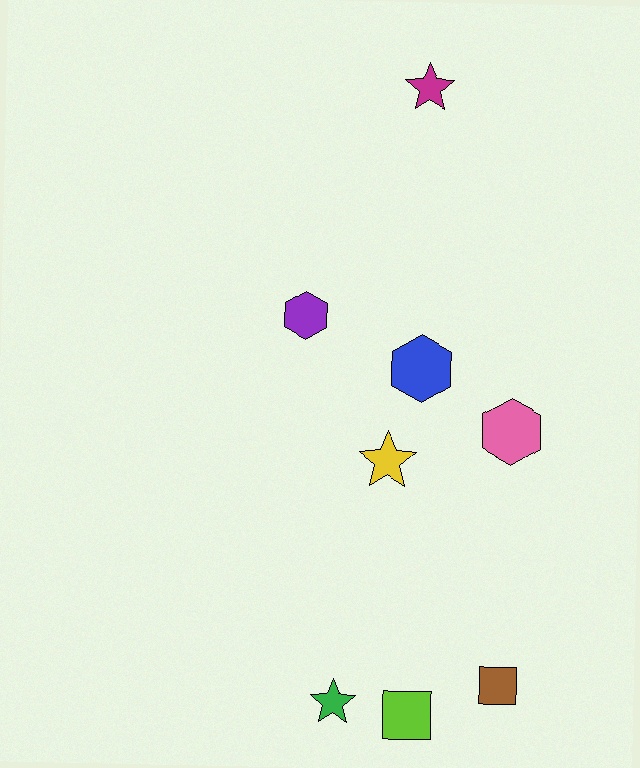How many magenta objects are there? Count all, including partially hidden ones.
There is 1 magenta object.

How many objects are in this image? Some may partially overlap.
There are 8 objects.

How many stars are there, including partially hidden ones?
There are 3 stars.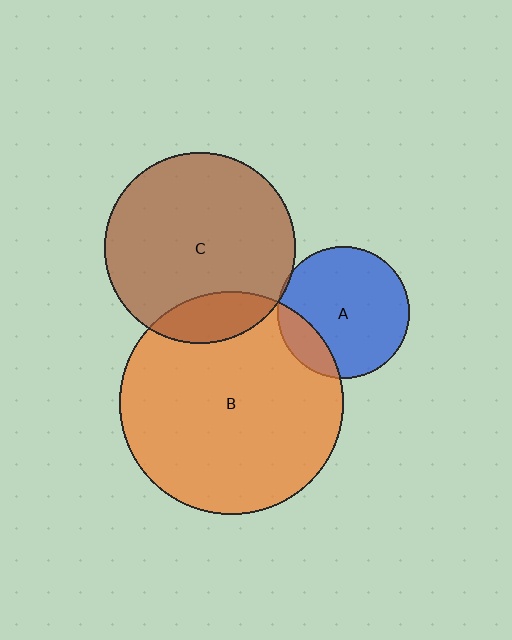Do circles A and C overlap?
Yes.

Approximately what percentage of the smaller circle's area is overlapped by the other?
Approximately 5%.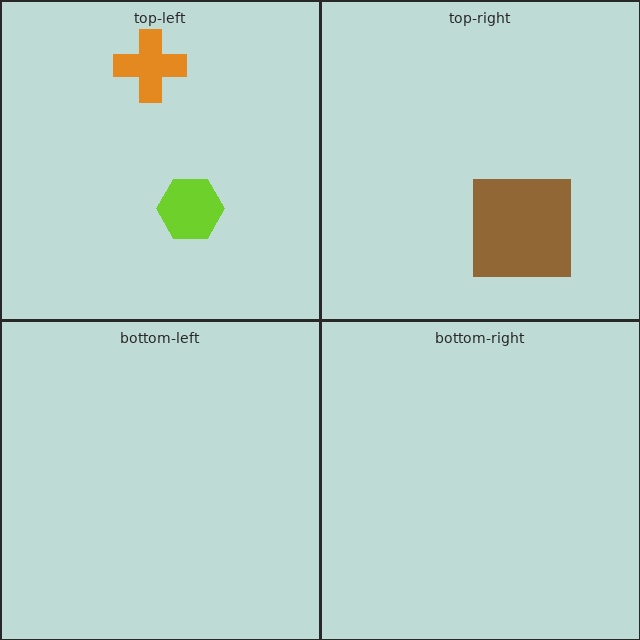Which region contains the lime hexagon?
The top-left region.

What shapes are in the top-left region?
The lime hexagon, the orange cross.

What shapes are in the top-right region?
The brown square.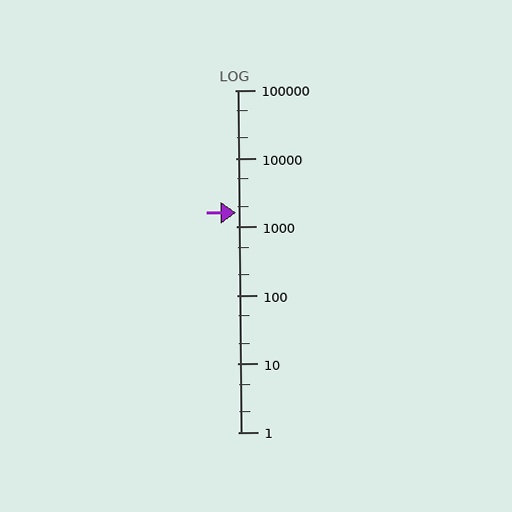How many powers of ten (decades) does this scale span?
The scale spans 5 decades, from 1 to 100000.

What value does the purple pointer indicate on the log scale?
The pointer indicates approximately 1600.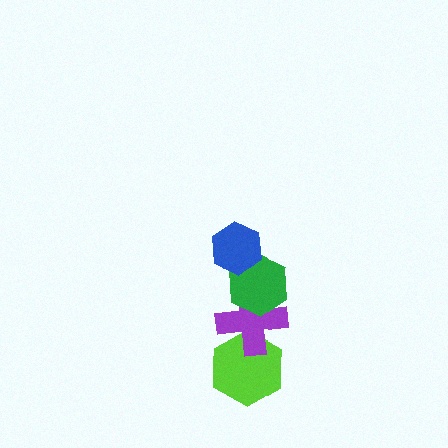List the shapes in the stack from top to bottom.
From top to bottom: the blue hexagon, the green hexagon, the purple cross, the lime hexagon.